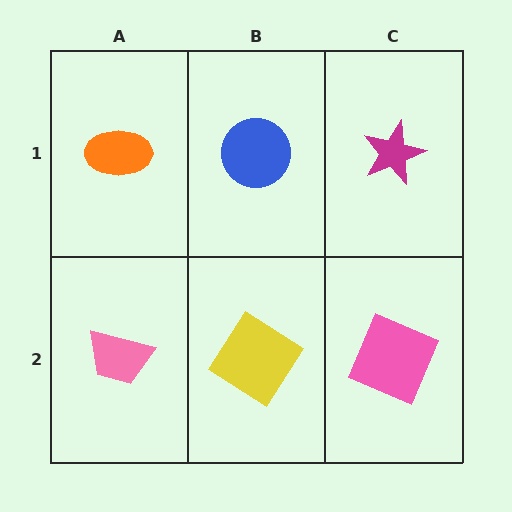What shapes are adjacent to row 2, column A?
An orange ellipse (row 1, column A), a yellow diamond (row 2, column B).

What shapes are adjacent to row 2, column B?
A blue circle (row 1, column B), a pink trapezoid (row 2, column A), a pink square (row 2, column C).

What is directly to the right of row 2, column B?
A pink square.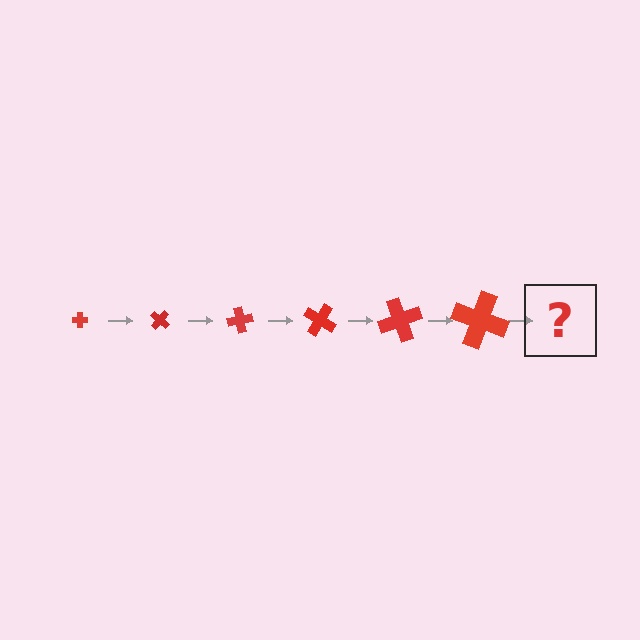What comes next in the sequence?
The next element should be a cross, larger than the previous one and rotated 240 degrees from the start.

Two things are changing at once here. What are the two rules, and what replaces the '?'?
The two rules are that the cross grows larger each step and it rotates 40 degrees each step. The '?' should be a cross, larger than the previous one and rotated 240 degrees from the start.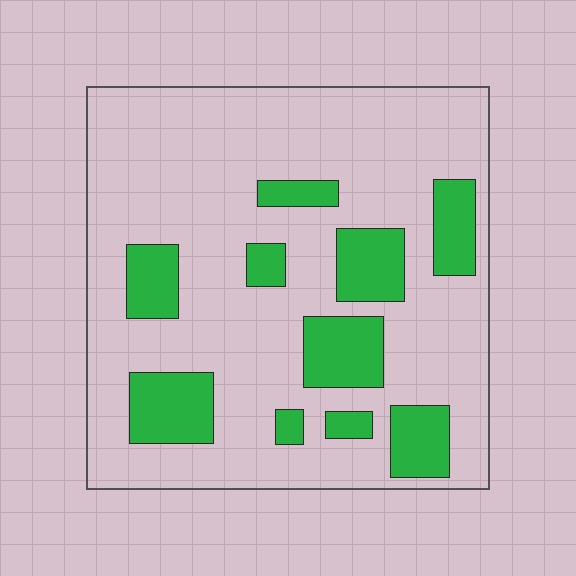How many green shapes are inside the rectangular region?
10.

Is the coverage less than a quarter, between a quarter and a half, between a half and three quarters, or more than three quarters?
Less than a quarter.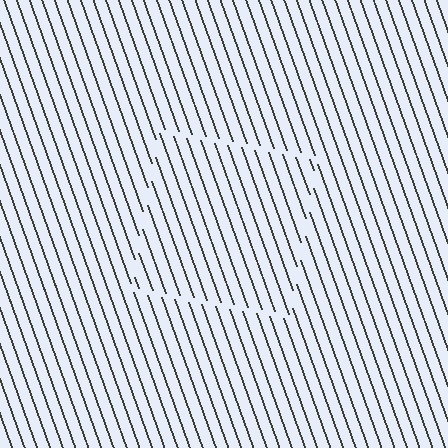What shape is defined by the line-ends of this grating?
An illusory square. The interior of the shape contains the same grating, shifted by half a period — the contour is defined by the phase discontinuity where line-ends from the inner and outer gratings abut.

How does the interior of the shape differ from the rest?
The interior of the shape contains the same grating, shifted by half a period — the contour is defined by the phase discontinuity where line-ends from the inner and outer gratings abut.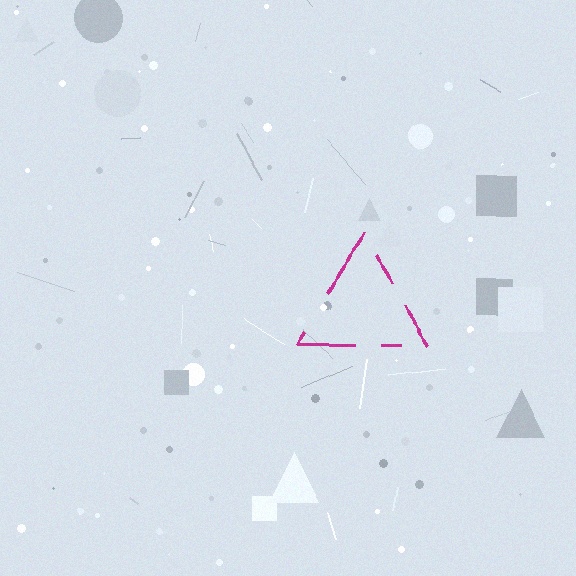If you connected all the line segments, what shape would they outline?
They would outline a triangle.